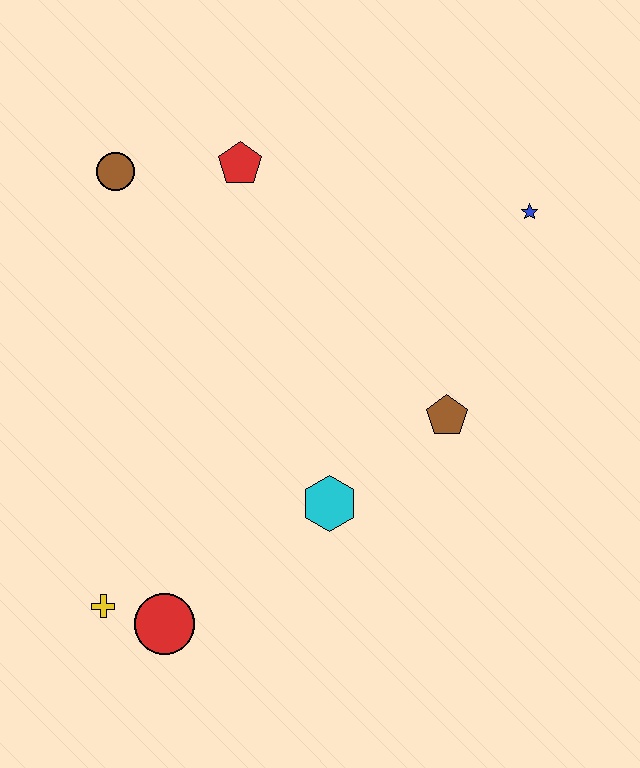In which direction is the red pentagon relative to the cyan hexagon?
The red pentagon is above the cyan hexagon.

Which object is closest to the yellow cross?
The red circle is closest to the yellow cross.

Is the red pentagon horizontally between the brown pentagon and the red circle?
Yes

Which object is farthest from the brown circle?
The red circle is farthest from the brown circle.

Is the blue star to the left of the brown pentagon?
No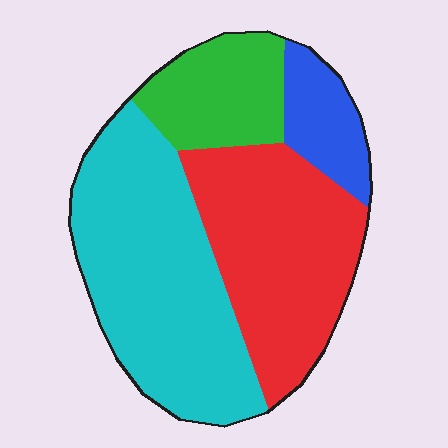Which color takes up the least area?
Blue, at roughly 10%.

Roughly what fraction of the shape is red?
Red covers about 35% of the shape.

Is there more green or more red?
Red.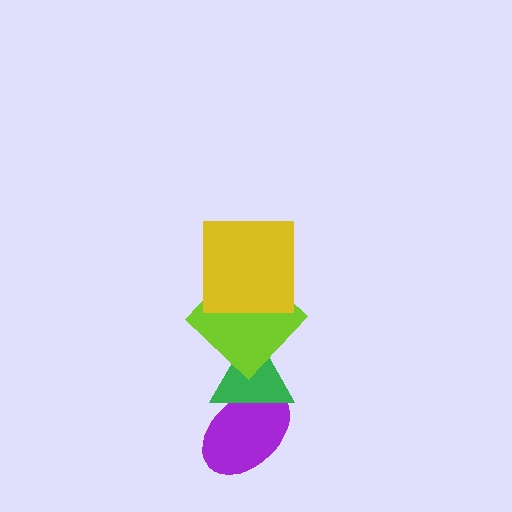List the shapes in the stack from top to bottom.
From top to bottom: the yellow square, the lime diamond, the green triangle, the purple ellipse.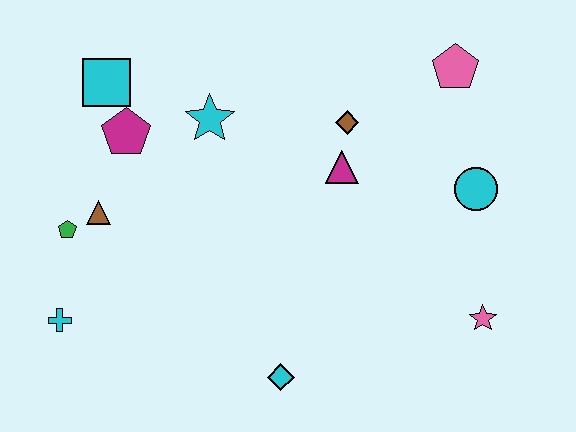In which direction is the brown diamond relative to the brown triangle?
The brown diamond is to the right of the brown triangle.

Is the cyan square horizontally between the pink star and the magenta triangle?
No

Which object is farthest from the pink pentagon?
The cyan cross is farthest from the pink pentagon.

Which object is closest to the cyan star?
The magenta pentagon is closest to the cyan star.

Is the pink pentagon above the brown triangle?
Yes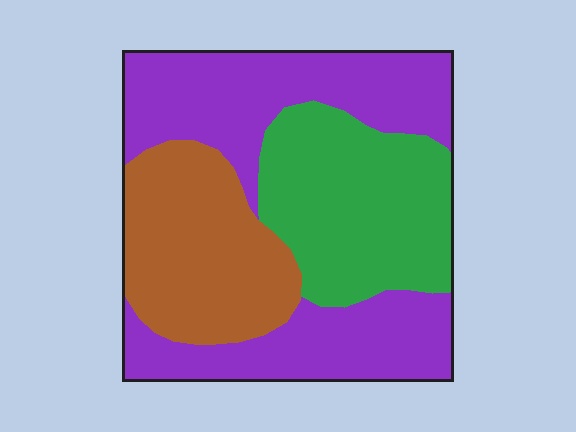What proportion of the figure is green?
Green covers around 30% of the figure.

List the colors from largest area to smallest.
From largest to smallest: purple, green, brown.